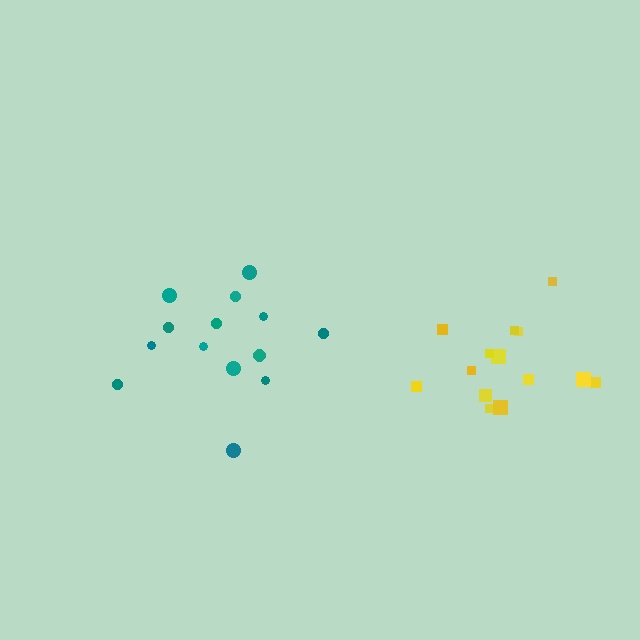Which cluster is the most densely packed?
Yellow.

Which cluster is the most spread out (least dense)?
Teal.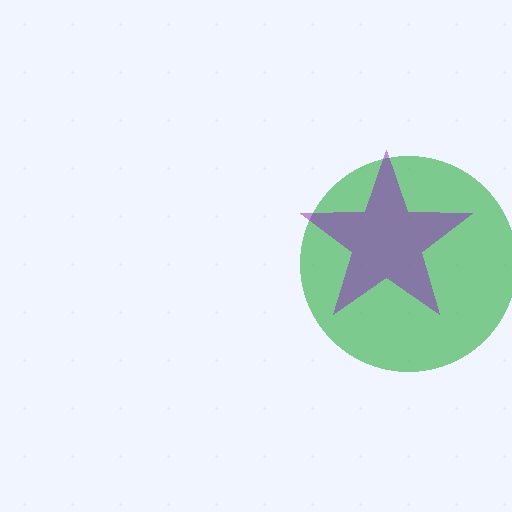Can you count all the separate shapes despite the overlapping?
Yes, there are 2 separate shapes.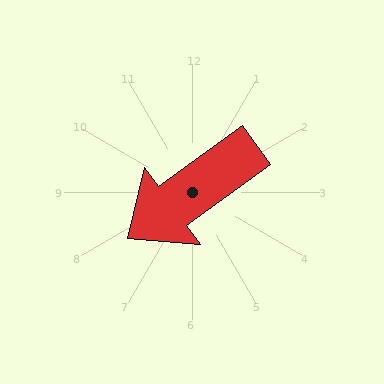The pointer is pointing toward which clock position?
Roughly 8 o'clock.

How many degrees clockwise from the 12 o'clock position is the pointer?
Approximately 234 degrees.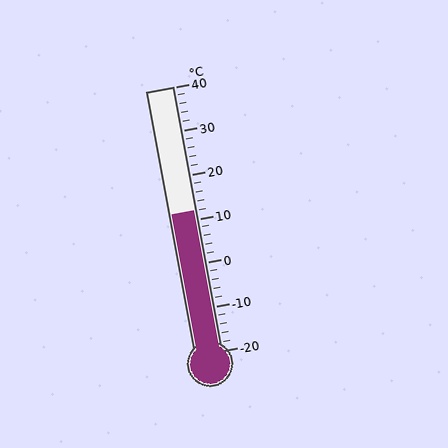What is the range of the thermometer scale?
The thermometer scale ranges from -20°C to 40°C.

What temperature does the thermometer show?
The thermometer shows approximately 12°C.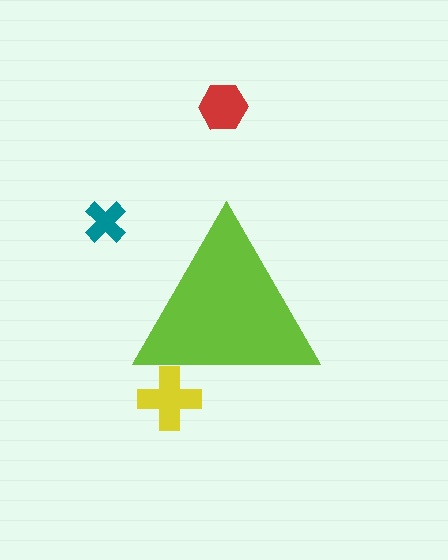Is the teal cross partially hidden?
No, the teal cross is fully visible.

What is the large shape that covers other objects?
A lime triangle.